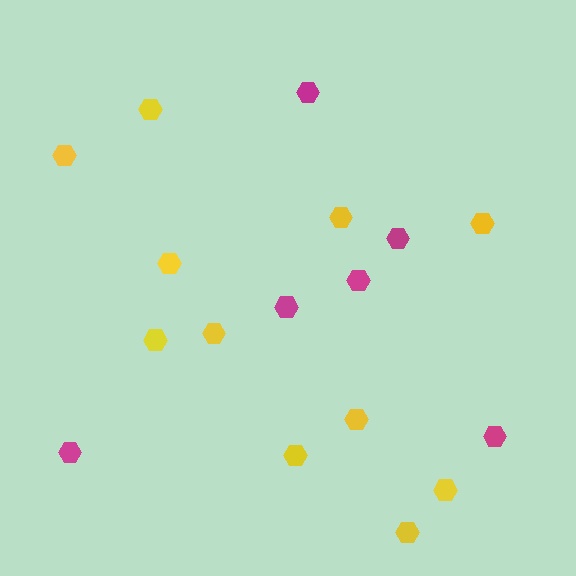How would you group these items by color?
There are 2 groups: one group of magenta hexagons (6) and one group of yellow hexagons (11).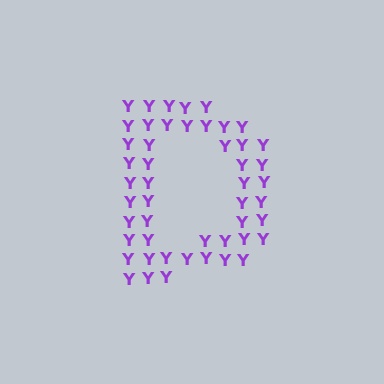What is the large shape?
The large shape is the letter D.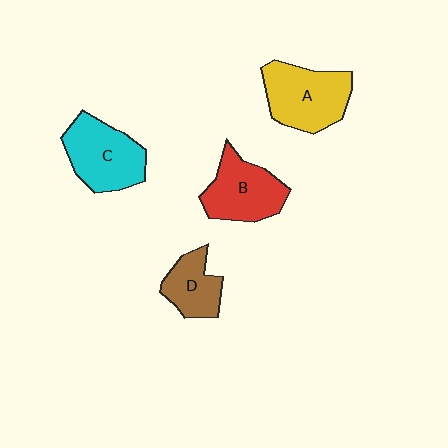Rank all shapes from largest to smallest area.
From largest to smallest: A (yellow), C (cyan), B (red), D (brown).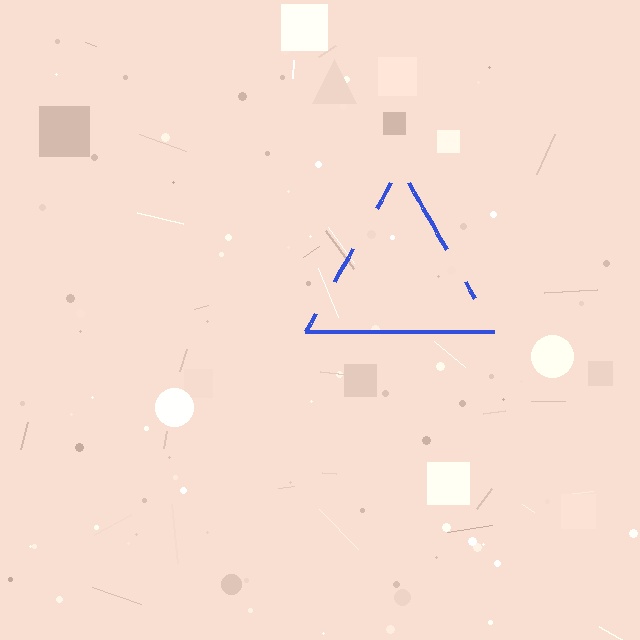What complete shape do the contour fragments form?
The contour fragments form a triangle.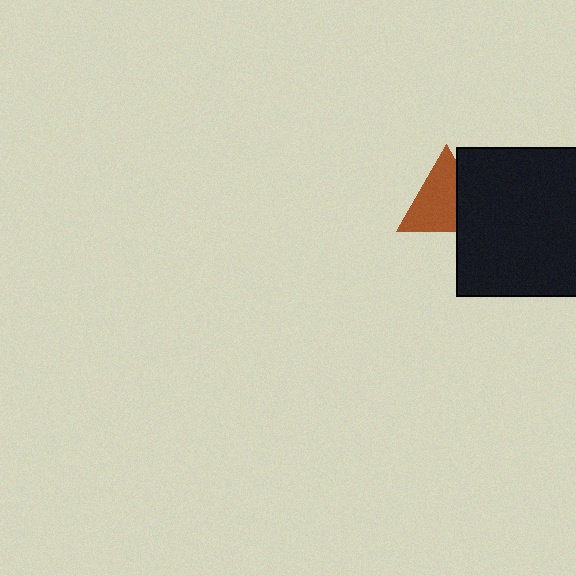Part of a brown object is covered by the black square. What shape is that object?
It is a triangle.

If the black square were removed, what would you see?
You would see the complete brown triangle.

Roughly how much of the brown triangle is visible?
Most of it is visible (roughly 66%).